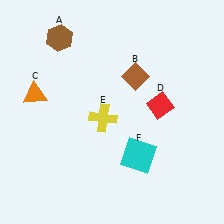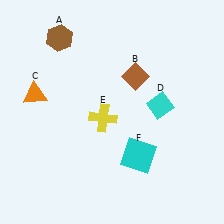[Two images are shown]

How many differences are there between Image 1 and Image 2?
There is 1 difference between the two images.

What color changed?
The diamond (D) changed from red in Image 1 to cyan in Image 2.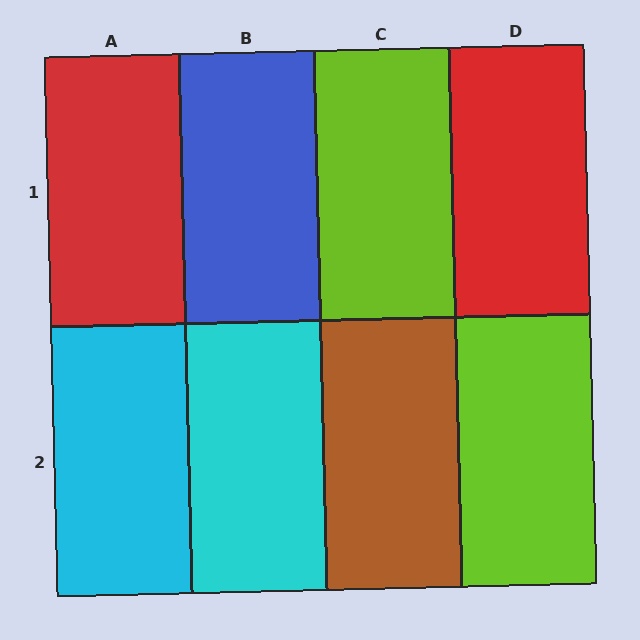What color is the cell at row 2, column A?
Cyan.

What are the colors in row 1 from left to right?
Red, blue, lime, red.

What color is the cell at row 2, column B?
Cyan.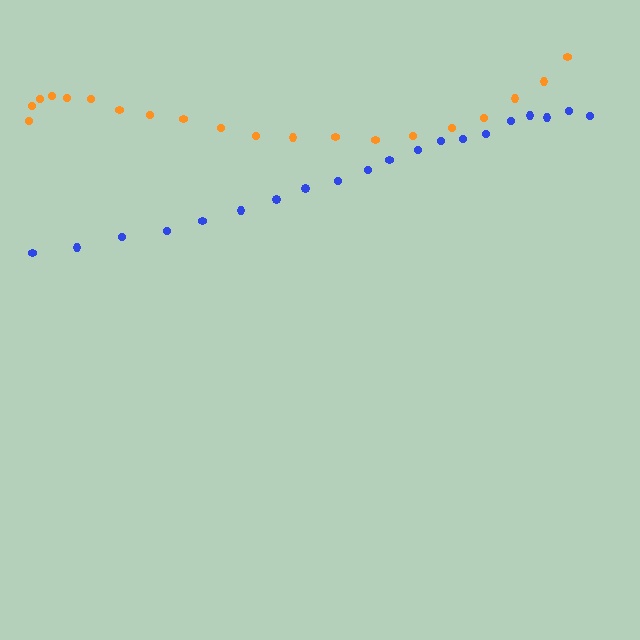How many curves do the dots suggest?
There are 2 distinct paths.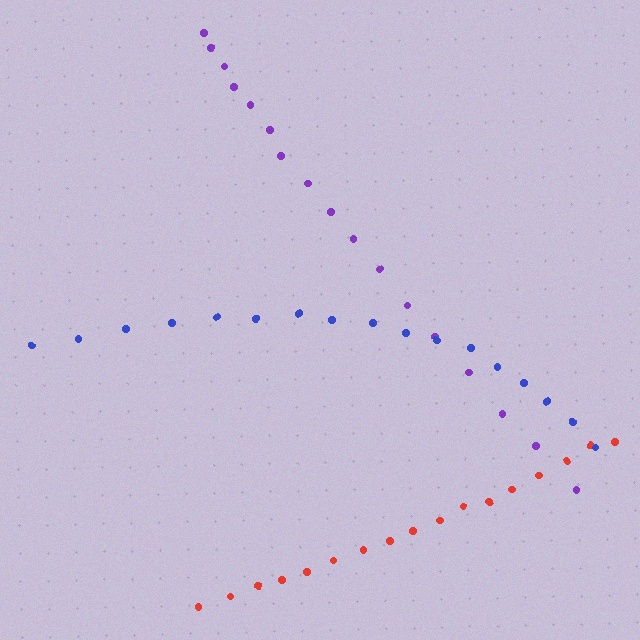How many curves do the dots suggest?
There are 3 distinct paths.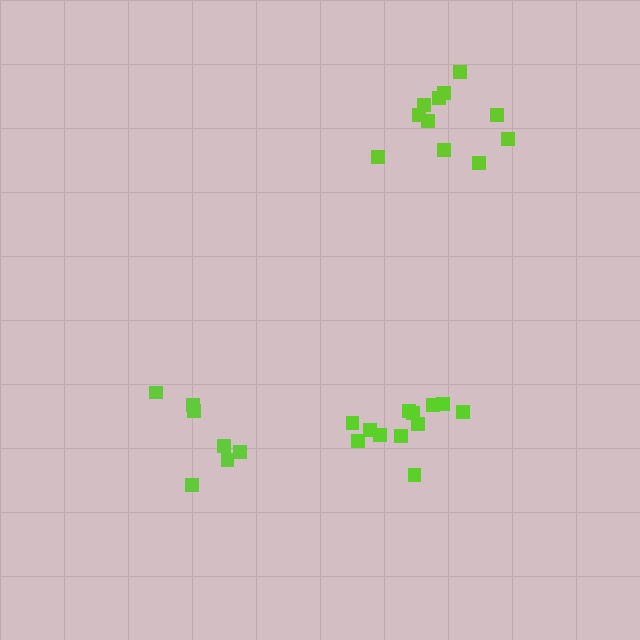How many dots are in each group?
Group 1: 7 dots, Group 2: 11 dots, Group 3: 12 dots (30 total).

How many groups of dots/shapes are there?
There are 3 groups.